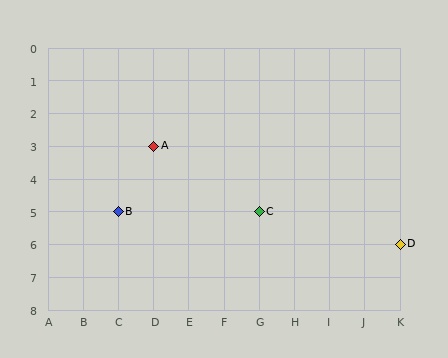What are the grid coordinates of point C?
Point C is at grid coordinates (G, 5).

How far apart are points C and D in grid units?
Points C and D are 4 columns and 1 row apart (about 4.1 grid units diagonally).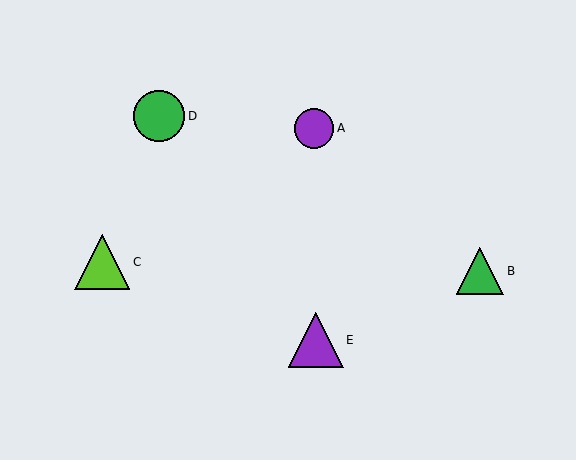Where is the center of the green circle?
The center of the green circle is at (159, 116).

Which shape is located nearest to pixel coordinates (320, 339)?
The purple triangle (labeled E) at (316, 340) is nearest to that location.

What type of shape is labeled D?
Shape D is a green circle.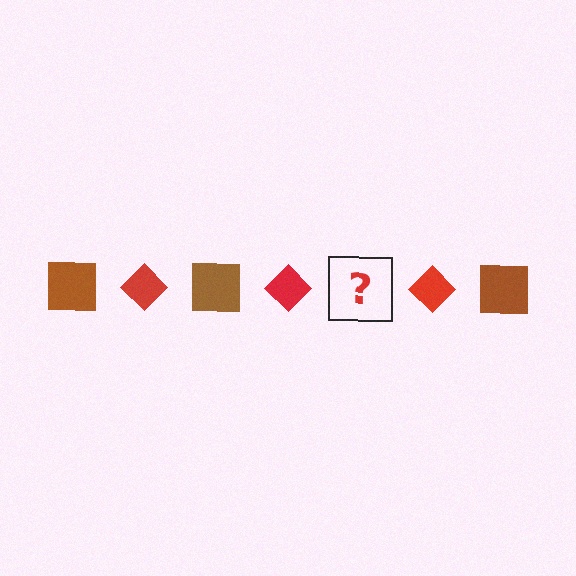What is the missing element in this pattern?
The missing element is a brown square.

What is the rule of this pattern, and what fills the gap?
The rule is that the pattern alternates between brown square and red diamond. The gap should be filled with a brown square.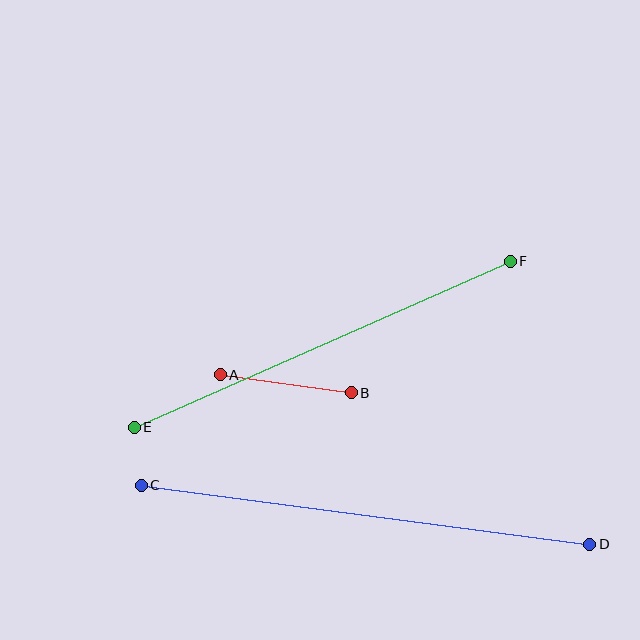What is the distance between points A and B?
The distance is approximately 132 pixels.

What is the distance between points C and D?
The distance is approximately 453 pixels.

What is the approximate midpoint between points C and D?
The midpoint is at approximately (365, 515) pixels.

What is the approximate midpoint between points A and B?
The midpoint is at approximately (286, 384) pixels.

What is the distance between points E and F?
The distance is approximately 411 pixels.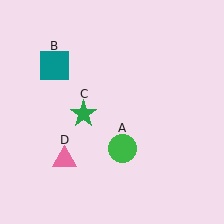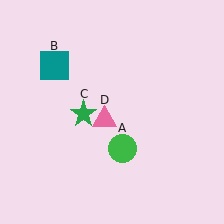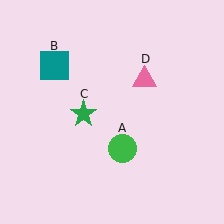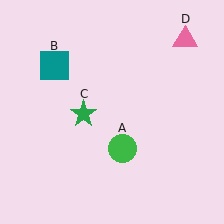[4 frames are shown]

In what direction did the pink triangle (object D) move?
The pink triangle (object D) moved up and to the right.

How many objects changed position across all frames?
1 object changed position: pink triangle (object D).